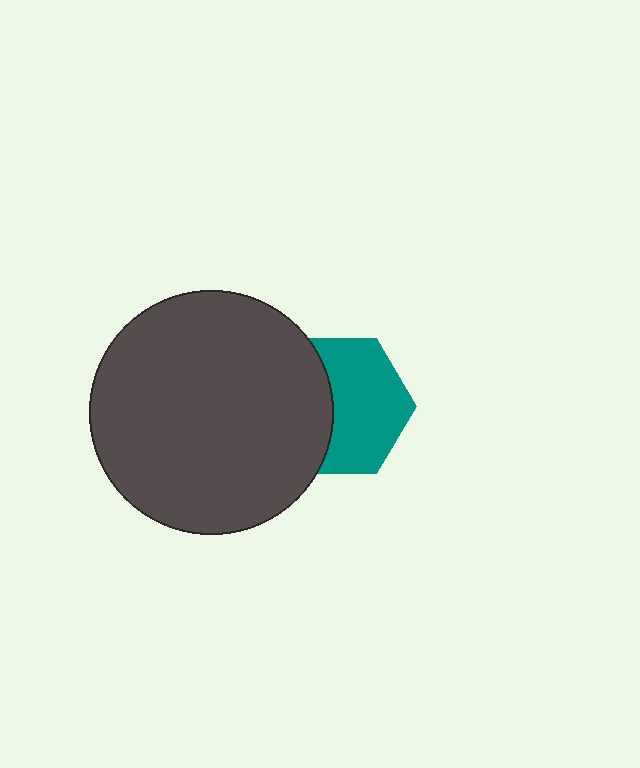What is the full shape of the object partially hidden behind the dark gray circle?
The partially hidden object is a teal hexagon.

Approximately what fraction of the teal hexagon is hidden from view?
Roughly 41% of the teal hexagon is hidden behind the dark gray circle.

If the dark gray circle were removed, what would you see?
You would see the complete teal hexagon.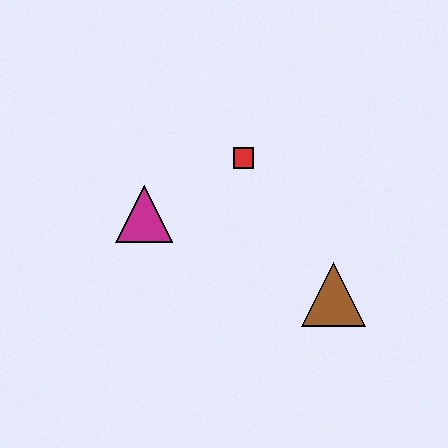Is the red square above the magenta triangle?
Yes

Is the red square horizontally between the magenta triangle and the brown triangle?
Yes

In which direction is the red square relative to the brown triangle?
The red square is above the brown triangle.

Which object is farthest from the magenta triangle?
The brown triangle is farthest from the magenta triangle.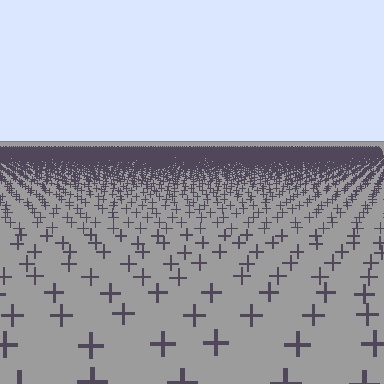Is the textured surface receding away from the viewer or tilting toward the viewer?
The surface is receding away from the viewer. Texture elements get smaller and denser toward the top.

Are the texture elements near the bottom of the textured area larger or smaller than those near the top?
Larger. Near the bottom, elements are closer to the viewer and appear at a bigger on-screen size.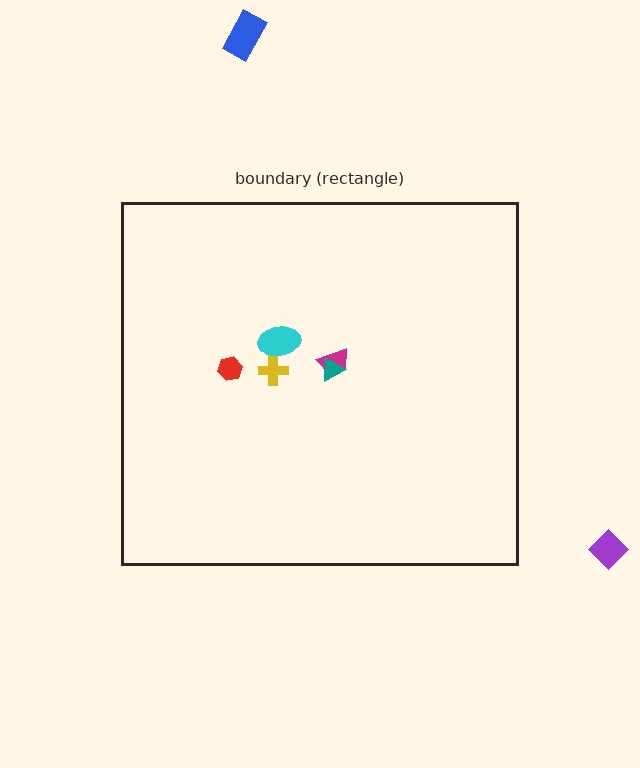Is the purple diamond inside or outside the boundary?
Outside.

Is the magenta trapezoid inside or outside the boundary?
Inside.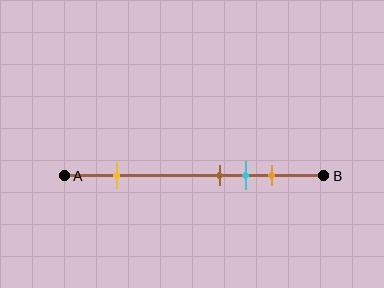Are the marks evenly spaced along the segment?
No, the marks are not evenly spaced.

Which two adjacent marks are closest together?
The brown and cyan marks are the closest adjacent pair.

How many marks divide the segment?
There are 4 marks dividing the segment.